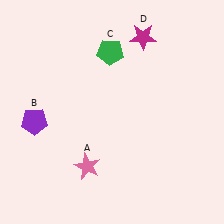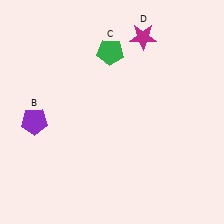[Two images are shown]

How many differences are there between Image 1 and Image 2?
There is 1 difference between the two images.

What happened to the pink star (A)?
The pink star (A) was removed in Image 2. It was in the bottom-left area of Image 1.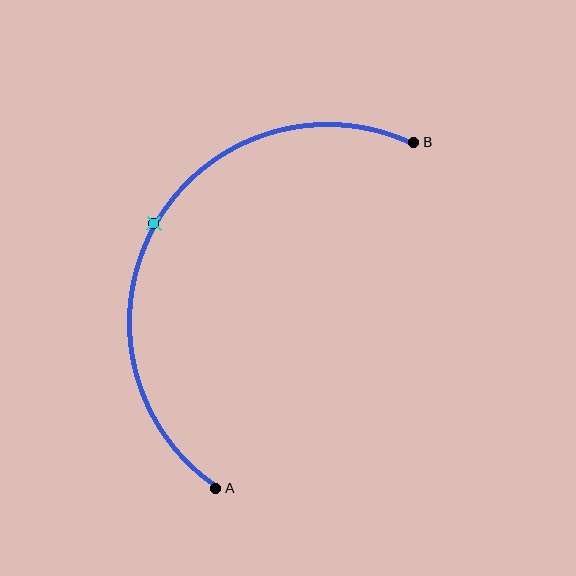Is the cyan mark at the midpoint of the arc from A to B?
Yes. The cyan mark lies on the arc at equal arc-length from both A and B — it is the arc midpoint.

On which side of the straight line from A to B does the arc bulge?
The arc bulges to the left of the straight line connecting A and B.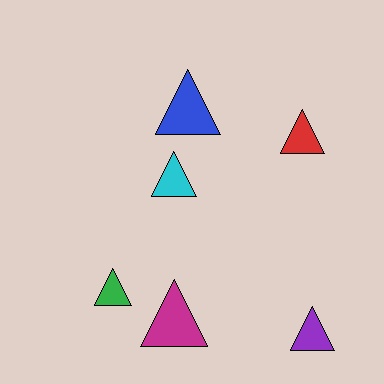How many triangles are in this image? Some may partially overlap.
There are 6 triangles.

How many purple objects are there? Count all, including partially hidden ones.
There is 1 purple object.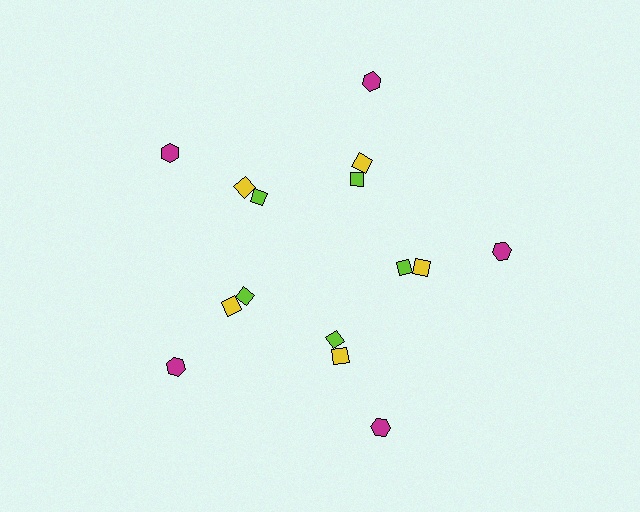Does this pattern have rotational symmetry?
Yes, this pattern has 5-fold rotational symmetry. It looks the same after rotating 72 degrees around the center.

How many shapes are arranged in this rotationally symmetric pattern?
There are 15 shapes, arranged in 5 groups of 3.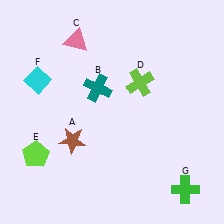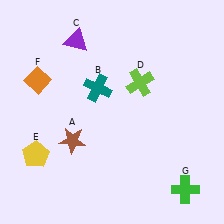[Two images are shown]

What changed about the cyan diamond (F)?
In Image 1, F is cyan. In Image 2, it changed to orange.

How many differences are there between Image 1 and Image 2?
There are 3 differences between the two images.